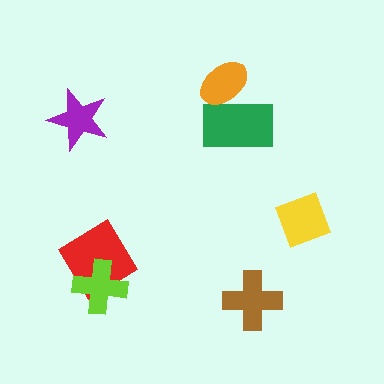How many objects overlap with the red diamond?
1 object overlaps with the red diamond.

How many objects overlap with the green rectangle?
1 object overlaps with the green rectangle.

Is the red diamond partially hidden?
Yes, it is partially covered by another shape.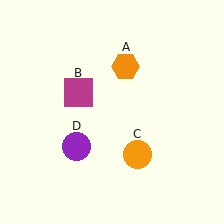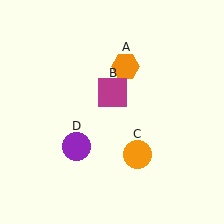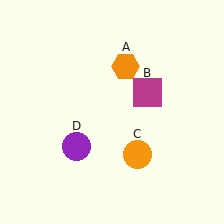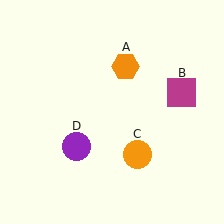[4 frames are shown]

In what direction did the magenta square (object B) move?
The magenta square (object B) moved right.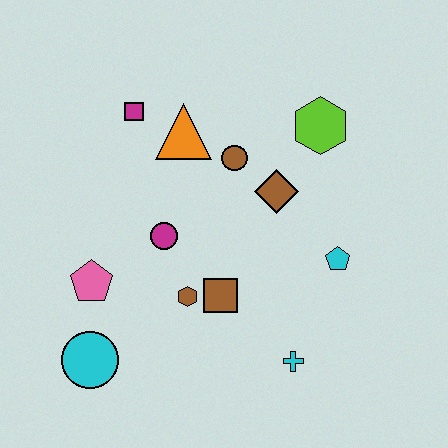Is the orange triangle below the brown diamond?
No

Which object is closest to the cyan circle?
The pink pentagon is closest to the cyan circle.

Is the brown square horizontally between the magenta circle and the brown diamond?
Yes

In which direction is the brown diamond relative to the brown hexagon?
The brown diamond is above the brown hexagon.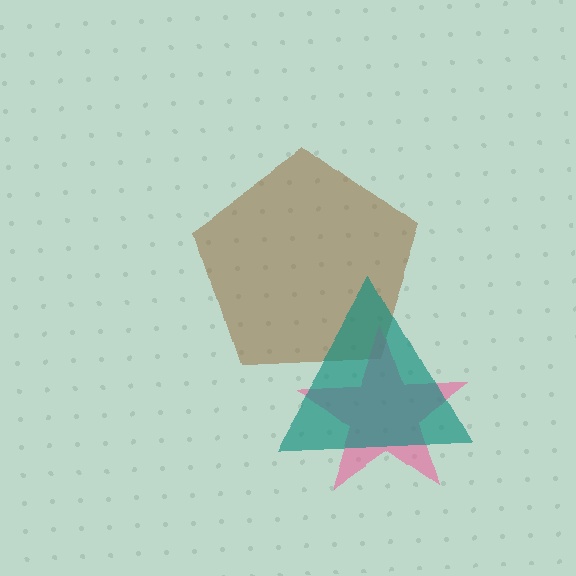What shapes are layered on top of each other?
The layered shapes are: a brown pentagon, a pink star, a teal triangle.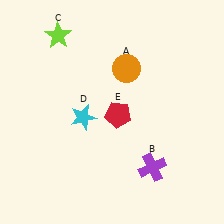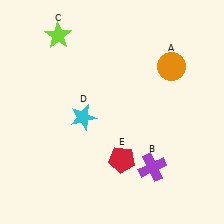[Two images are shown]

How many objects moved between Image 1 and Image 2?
2 objects moved between the two images.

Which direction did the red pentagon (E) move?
The red pentagon (E) moved down.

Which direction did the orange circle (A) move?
The orange circle (A) moved right.